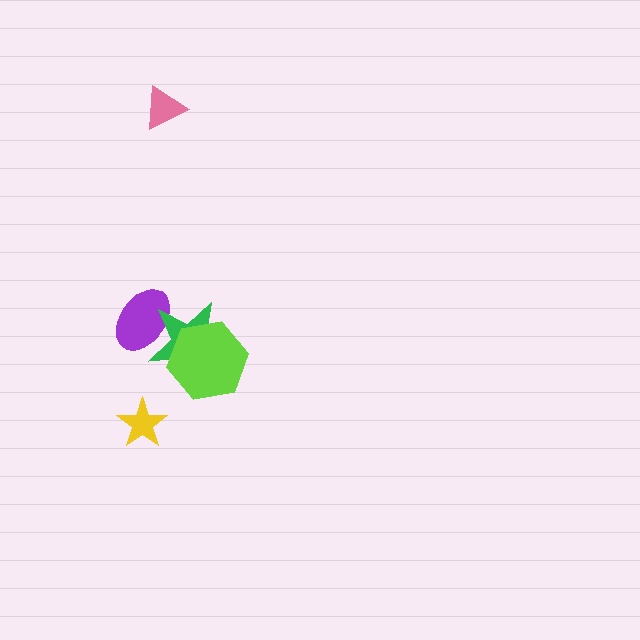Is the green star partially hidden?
Yes, it is partially covered by another shape.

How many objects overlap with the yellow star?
0 objects overlap with the yellow star.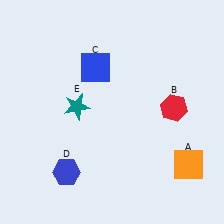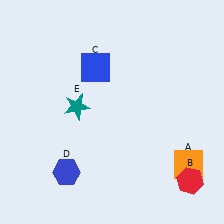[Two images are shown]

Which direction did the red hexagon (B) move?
The red hexagon (B) moved down.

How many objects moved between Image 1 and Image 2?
1 object moved between the two images.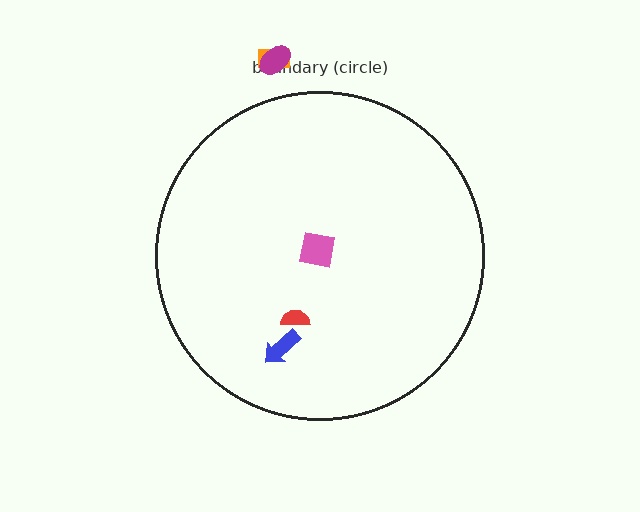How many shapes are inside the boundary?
3 inside, 2 outside.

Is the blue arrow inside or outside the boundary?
Inside.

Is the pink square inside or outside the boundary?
Inside.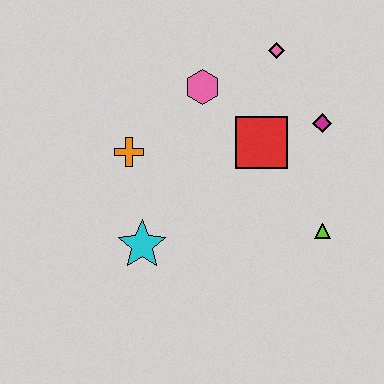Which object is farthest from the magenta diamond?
The cyan star is farthest from the magenta diamond.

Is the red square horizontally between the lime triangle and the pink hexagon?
Yes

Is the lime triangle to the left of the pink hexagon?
No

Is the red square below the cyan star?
No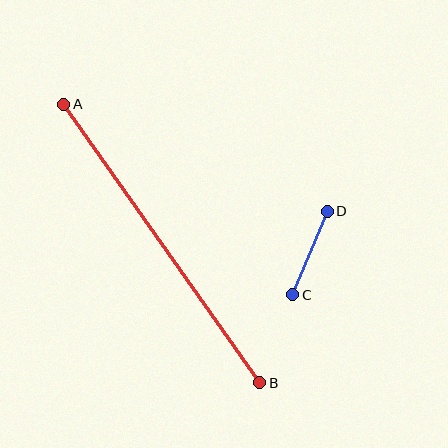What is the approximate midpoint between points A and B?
The midpoint is at approximately (162, 244) pixels.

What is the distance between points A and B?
The distance is approximately 340 pixels.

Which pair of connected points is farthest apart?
Points A and B are farthest apart.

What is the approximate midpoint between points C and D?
The midpoint is at approximately (310, 253) pixels.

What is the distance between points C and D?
The distance is approximately 90 pixels.